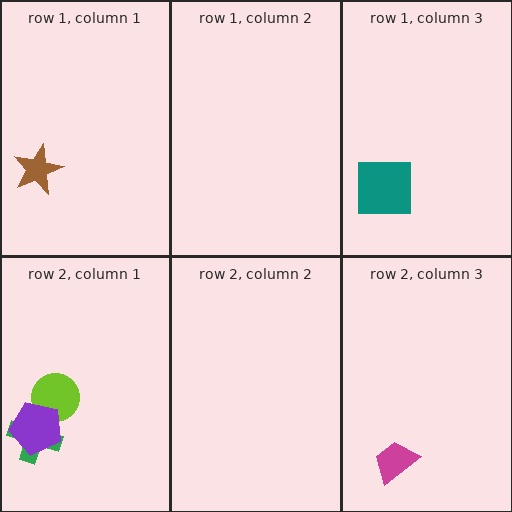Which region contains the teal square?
The row 1, column 3 region.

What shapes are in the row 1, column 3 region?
The teal square.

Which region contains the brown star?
The row 1, column 1 region.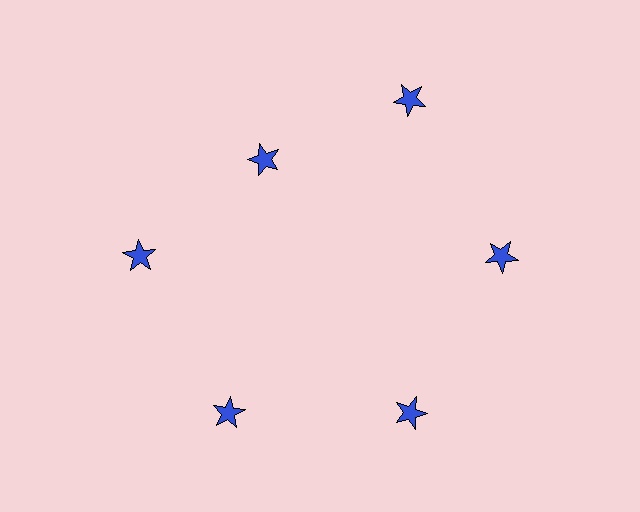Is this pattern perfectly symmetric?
No. The 6 blue stars are arranged in a ring, but one element near the 11 o'clock position is pulled inward toward the center, breaking the 6-fold rotational symmetry.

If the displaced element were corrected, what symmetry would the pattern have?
It would have 6-fold rotational symmetry — the pattern would map onto itself every 60 degrees.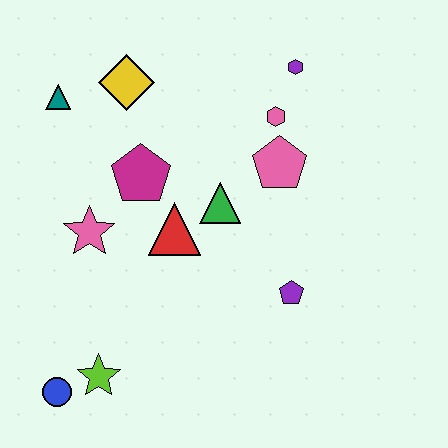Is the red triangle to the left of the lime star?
No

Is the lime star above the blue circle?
Yes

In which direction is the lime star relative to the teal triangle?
The lime star is below the teal triangle.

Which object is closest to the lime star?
The blue circle is closest to the lime star.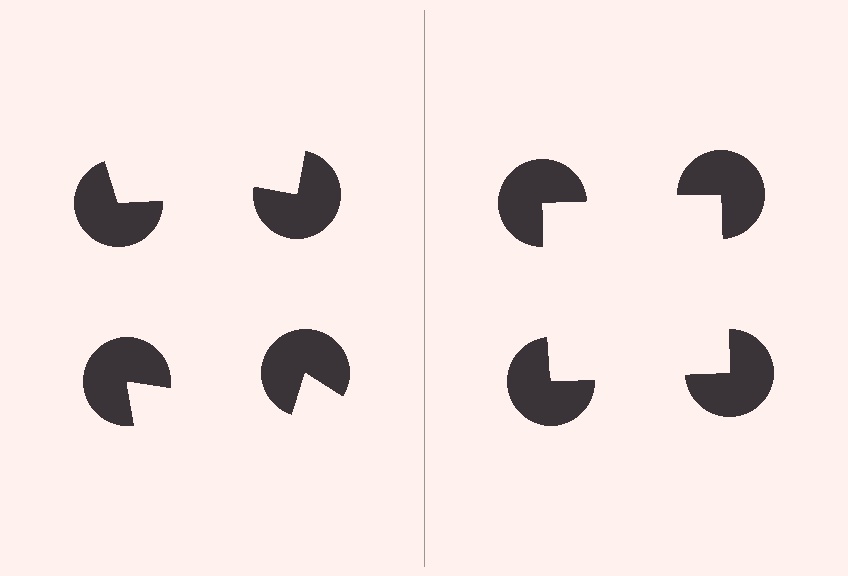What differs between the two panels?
The pac-man discs are positioned identically on both sides; only the wedge orientations differ. On the right they align to a square; on the left they are misaligned.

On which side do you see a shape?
An illusory square appears on the right side. On the left side the wedge cuts are rotated, so no coherent shape forms.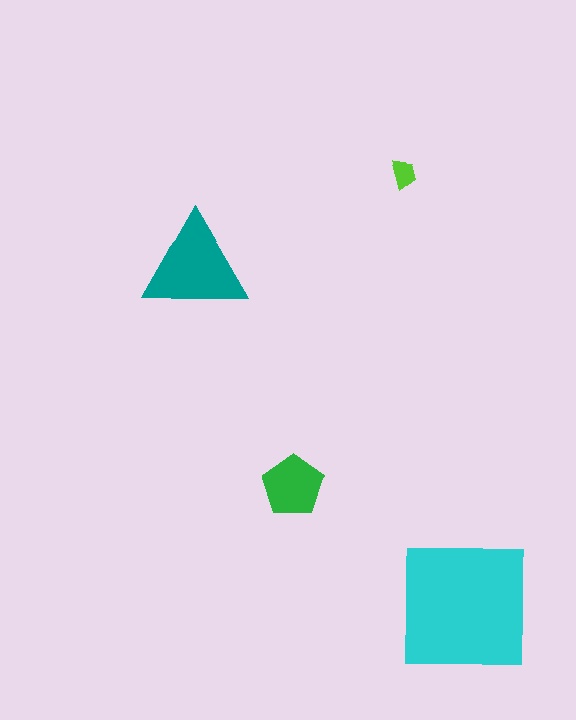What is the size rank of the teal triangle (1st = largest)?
2nd.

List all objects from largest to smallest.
The cyan square, the teal triangle, the green pentagon, the lime trapezoid.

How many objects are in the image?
There are 4 objects in the image.